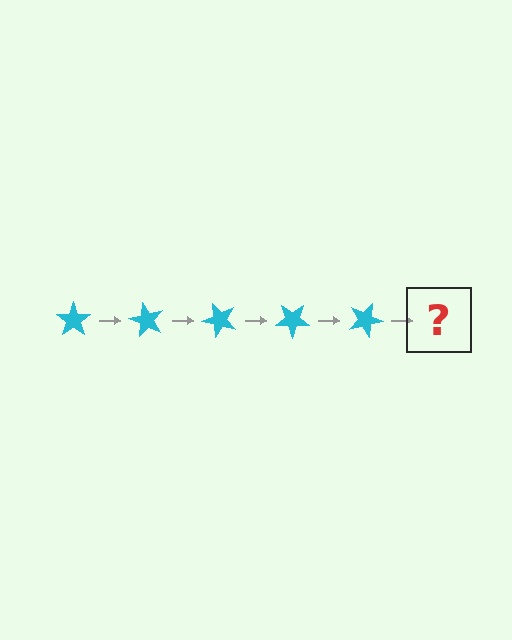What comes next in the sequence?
The next element should be a cyan star rotated 300 degrees.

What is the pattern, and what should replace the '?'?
The pattern is that the star rotates 60 degrees each step. The '?' should be a cyan star rotated 300 degrees.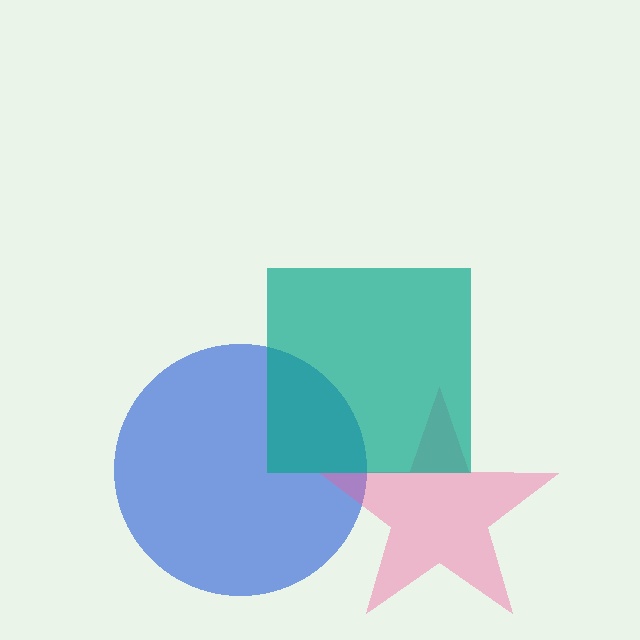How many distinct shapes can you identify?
There are 3 distinct shapes: a blue circle, a pink star, a teal square.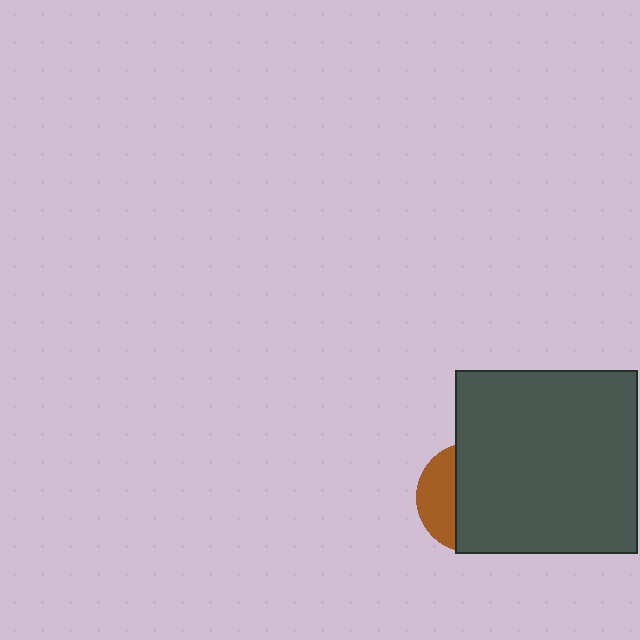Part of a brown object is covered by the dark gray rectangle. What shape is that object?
It is a circle.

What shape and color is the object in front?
The object in front is a dark gray rectangle.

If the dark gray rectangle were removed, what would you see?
You would see the complete brown circle.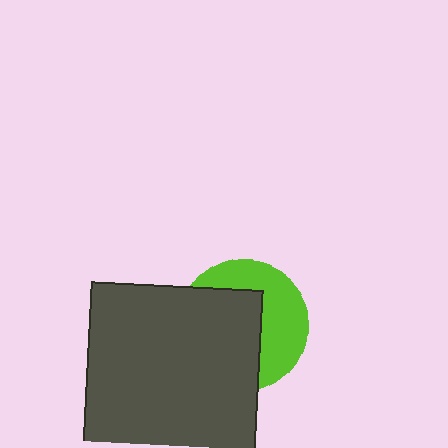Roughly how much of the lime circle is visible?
A small part of it is visible (roughly 44%).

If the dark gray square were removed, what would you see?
You would see the complete lime circle.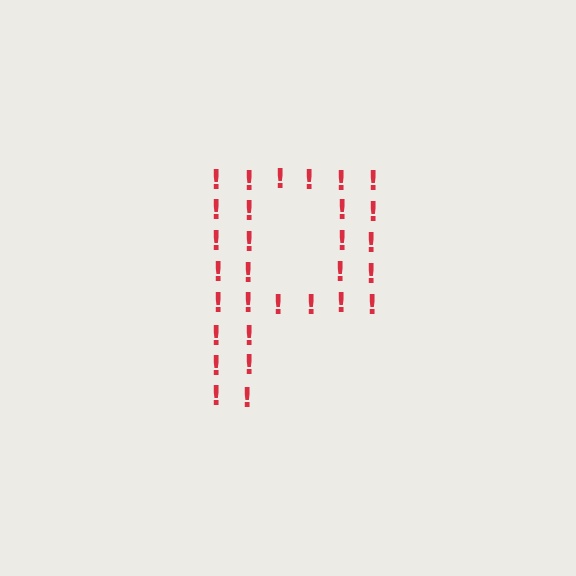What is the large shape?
The large shape is the letter P.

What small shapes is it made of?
It is made of small exclamation marks.